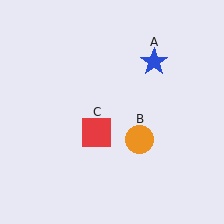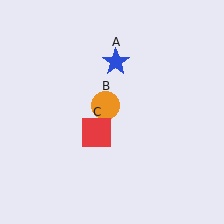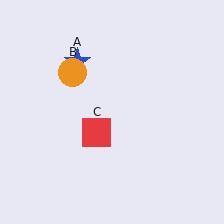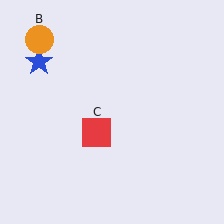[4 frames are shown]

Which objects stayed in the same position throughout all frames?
Red square (object C) remained stationary.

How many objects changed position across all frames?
2 objects changed position: blue star (object A), orange circle (object B).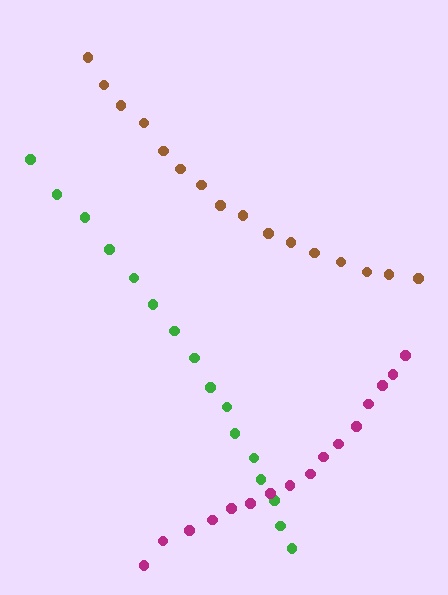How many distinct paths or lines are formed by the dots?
There are 3 distinct paths.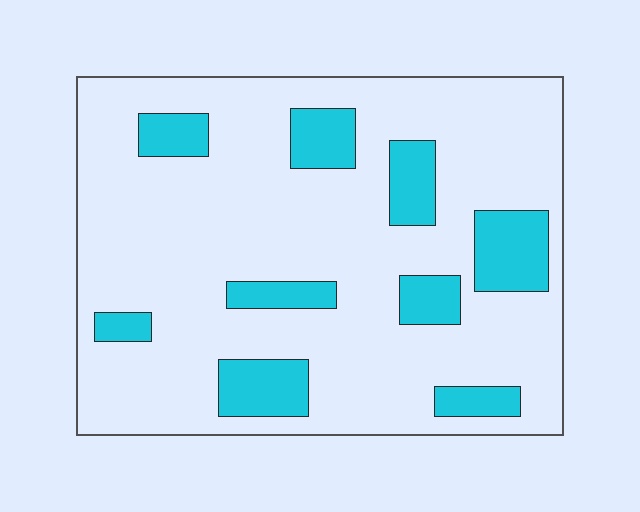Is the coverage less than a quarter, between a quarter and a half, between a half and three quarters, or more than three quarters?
Less than a quarter.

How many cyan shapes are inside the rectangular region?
9.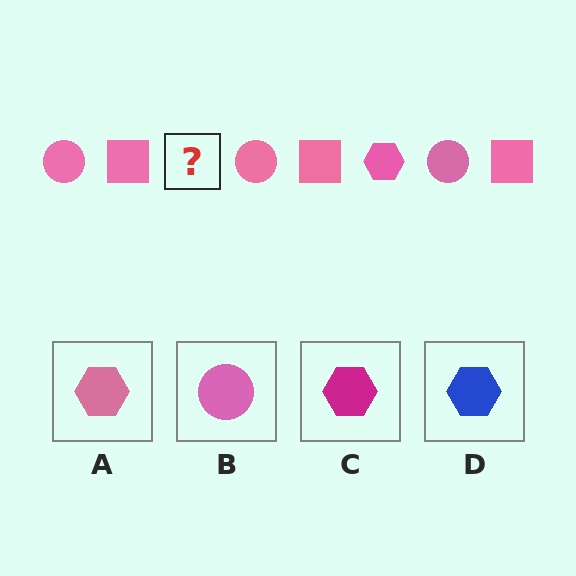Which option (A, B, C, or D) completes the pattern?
A.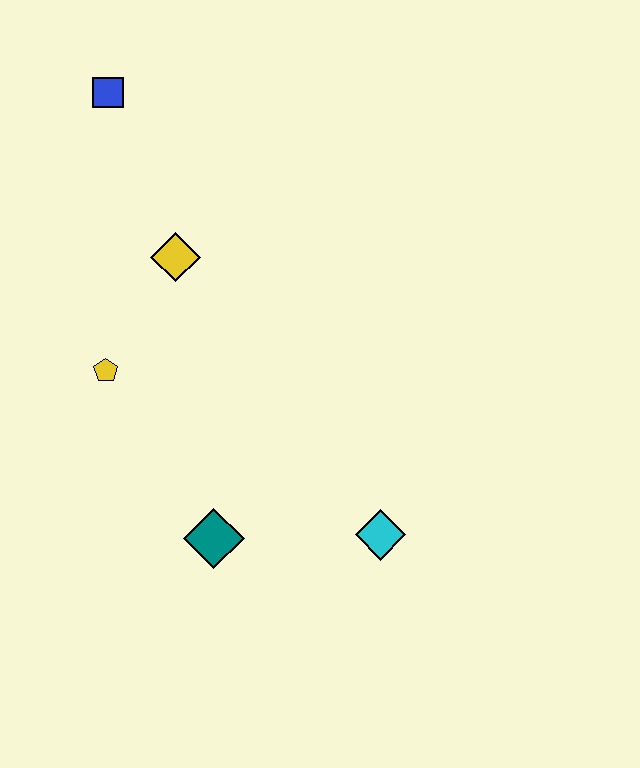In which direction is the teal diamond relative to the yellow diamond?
The teal diamond is below the yellow diamond.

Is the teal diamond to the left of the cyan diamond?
Yes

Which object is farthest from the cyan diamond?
The blue square is farthest from the cyan diamond.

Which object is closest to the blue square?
The yellow diamond is closest to the blue square.